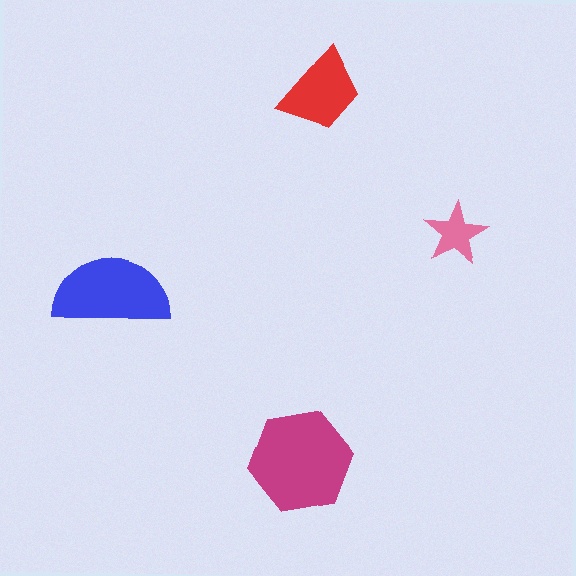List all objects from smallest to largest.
The pink star, the red trapezoid, the blue semicircle, the magenta hexagon.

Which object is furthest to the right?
The pink star is rightmost.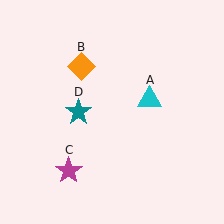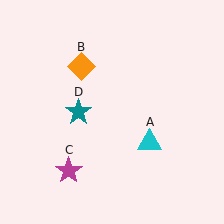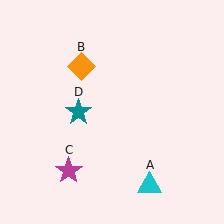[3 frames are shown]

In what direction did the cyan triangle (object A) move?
The cyan triangle (object A) moved down.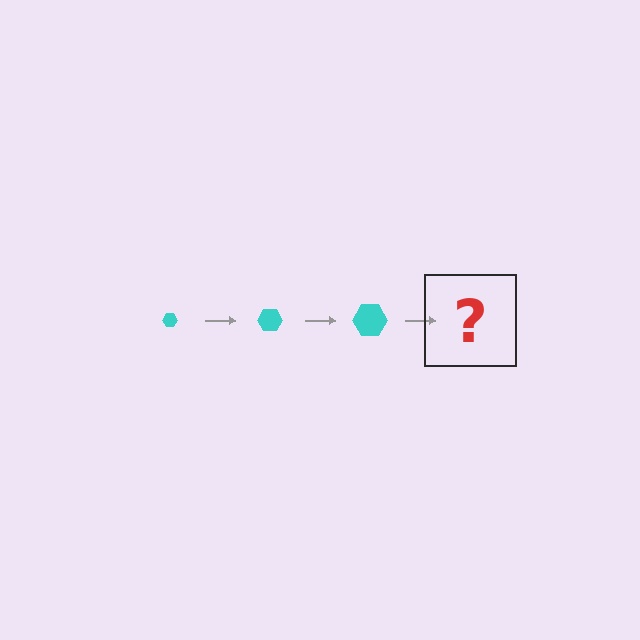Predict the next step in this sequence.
The next step is a cyan hexagon, larger than the previous one.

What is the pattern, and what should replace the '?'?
The pattern is that the hexagon gets progressively larger each step. The '?' should be a cyan hexagon, larger than the previous one.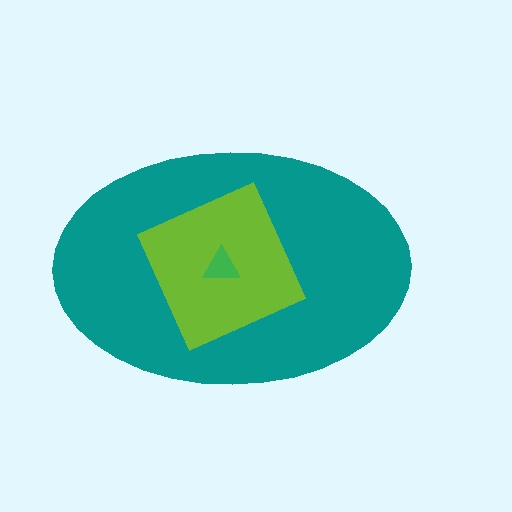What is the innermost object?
The green triangle.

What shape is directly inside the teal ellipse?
The lime diamond.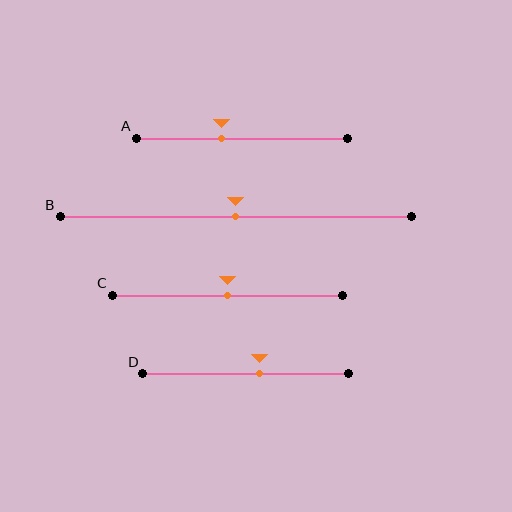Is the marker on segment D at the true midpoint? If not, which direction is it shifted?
No, the marker on segment D is shifted to the right by about 7% of the segment length.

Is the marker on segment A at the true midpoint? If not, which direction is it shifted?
No, the marker on segment A is shifted to the left by about 10% of the segment length.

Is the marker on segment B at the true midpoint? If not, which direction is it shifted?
Yes, the marker on segment B is at the true midpoint.